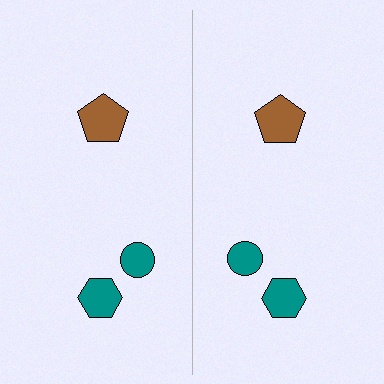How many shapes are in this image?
There are 6 shapes in this image.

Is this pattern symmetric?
Yes, this pattern has bilateral (reflection) symmetry.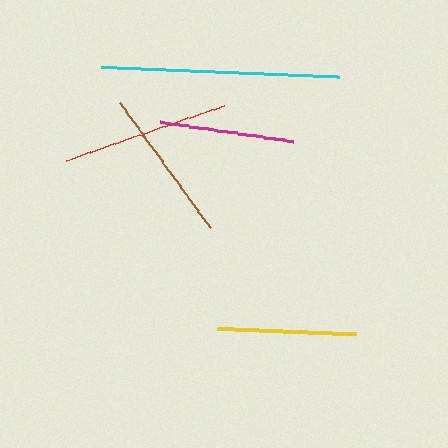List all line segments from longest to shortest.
From longest to shortest: cyan, red, brown, yellow, magenta.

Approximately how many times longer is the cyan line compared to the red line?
The cyan line is approximately 1.4 times the length of the red line.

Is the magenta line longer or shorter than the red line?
The red line is longer than the magenta line.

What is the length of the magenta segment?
The magenta segment is approximately 135 pixels long.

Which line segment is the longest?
The cyan line is the longest at approximately 238 pixels.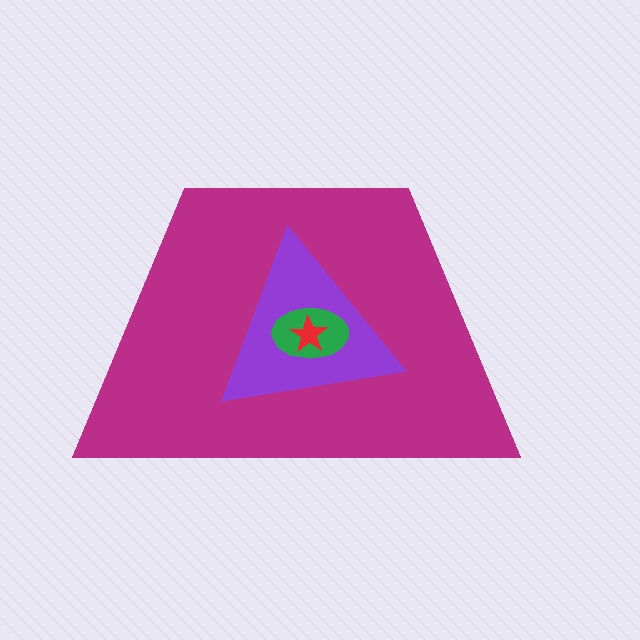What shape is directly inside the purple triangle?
The green ellipse.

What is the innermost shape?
The red star.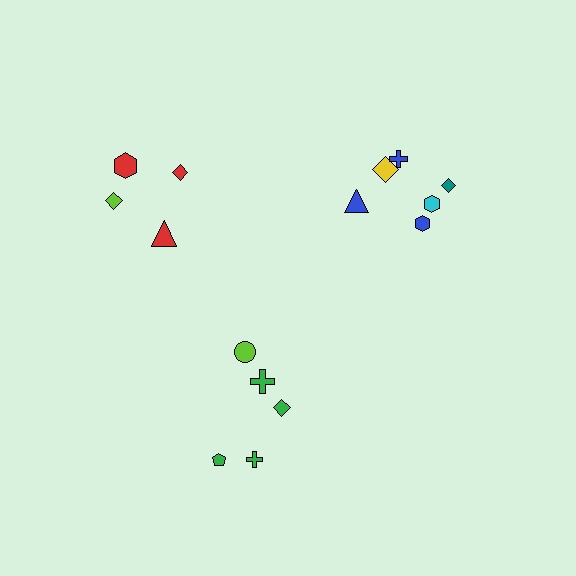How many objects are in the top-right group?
There are 6 objects.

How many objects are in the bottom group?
There are 5 objects.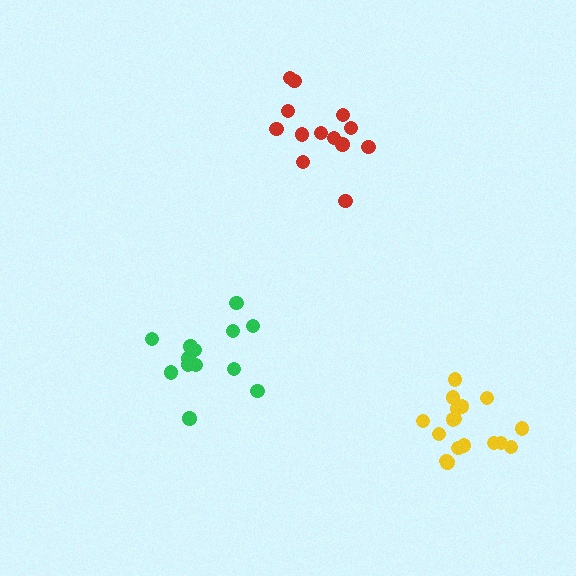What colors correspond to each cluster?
The clusters are colored: green, red, yellow.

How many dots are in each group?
Group 1: 13 dots, Group 2: 13 dots, Group 3: 17 dots (43 total).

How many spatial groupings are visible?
There are 3 spatial groupings.